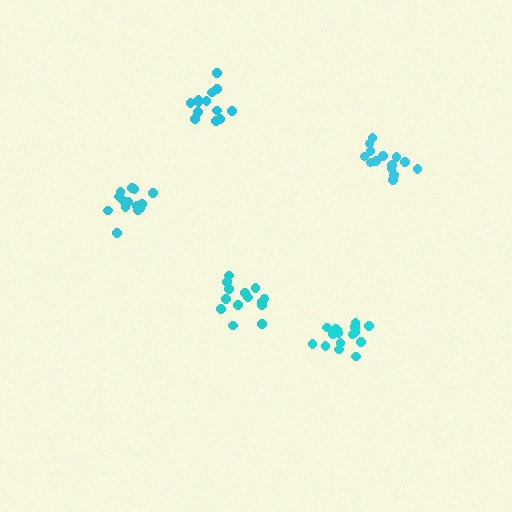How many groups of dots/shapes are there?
There are 5 groups.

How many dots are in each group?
Group 1: 16 dots, Group 2: 14 dots, Group 3: 14 dots, Group 4: 14 dots, Group 5: 14 dots (72 total).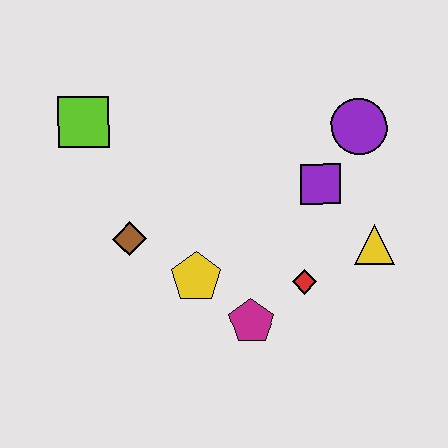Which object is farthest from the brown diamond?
The purple circle is farthest from the brown diamond.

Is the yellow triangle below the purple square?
Yes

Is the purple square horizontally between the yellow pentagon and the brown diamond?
No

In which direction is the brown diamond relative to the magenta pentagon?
The brown diamond is to the left of the magenta pentagon.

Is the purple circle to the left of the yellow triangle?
Yes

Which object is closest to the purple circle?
The purple square is closest to the purple circle.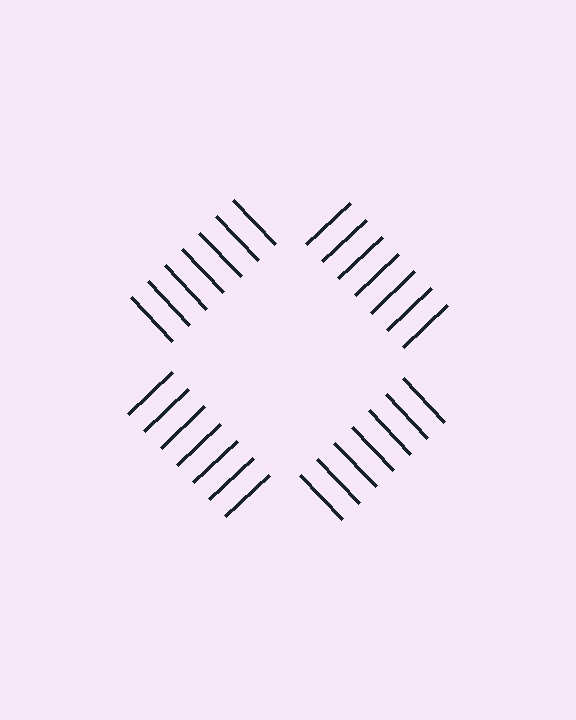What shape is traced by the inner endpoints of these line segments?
An illusory square — the line segments terminate on its edges but no continuous stroke is drawn.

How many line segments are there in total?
28 — 7 along each of the 4 edges.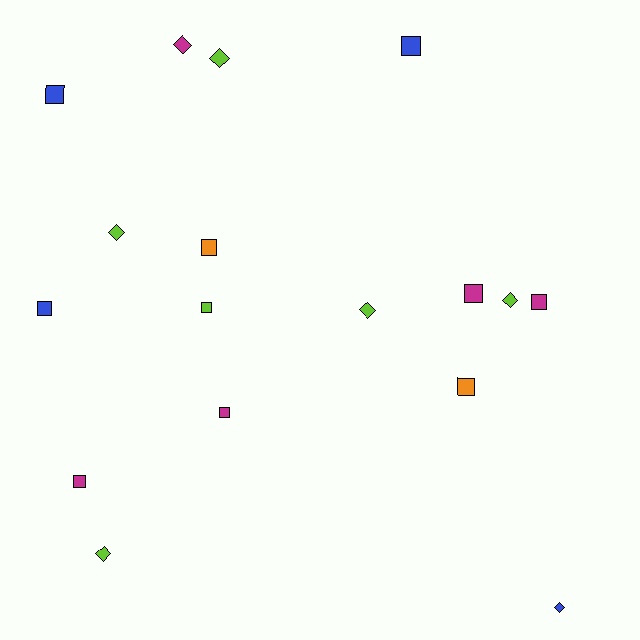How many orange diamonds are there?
There are no orange diamonds.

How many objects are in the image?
There are 17 objects.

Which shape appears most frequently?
Square, with 10 objects.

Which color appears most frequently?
Lime, with 6 objects.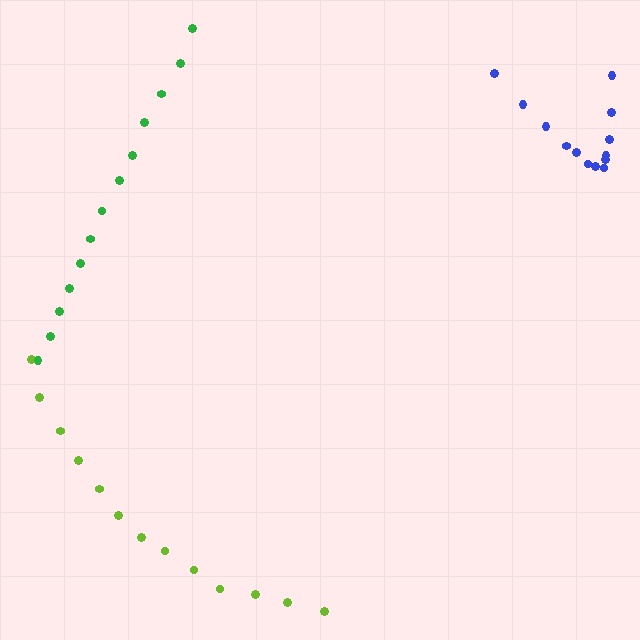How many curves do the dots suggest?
There are 3 distinct paths.